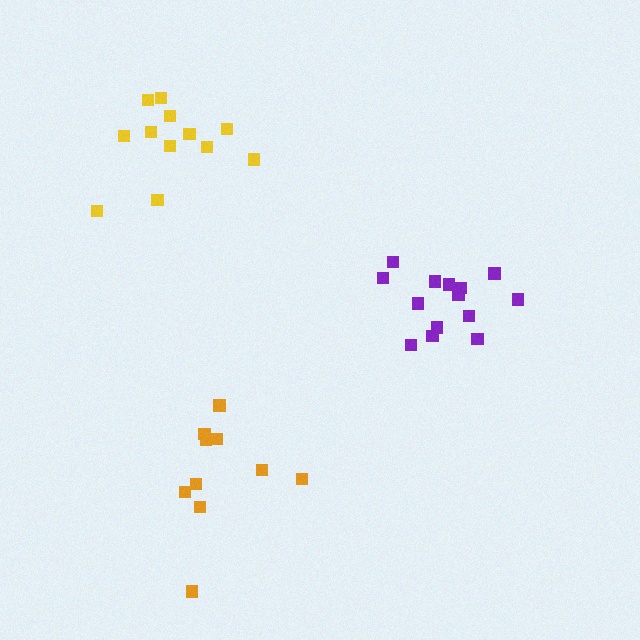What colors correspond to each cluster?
The clusters are colored: purple, yellow, orange.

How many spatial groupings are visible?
There are 3 spatial groupings.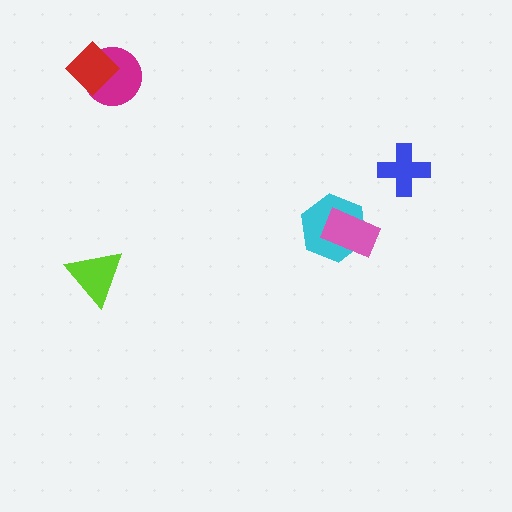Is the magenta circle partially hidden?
Yes, it is partially covered by another shape.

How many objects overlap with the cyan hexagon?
1 object overlaps with the cyan hexagon.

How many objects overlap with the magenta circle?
1 object overlaps with the magenta circle.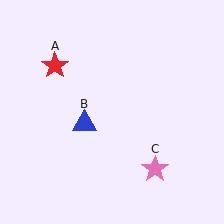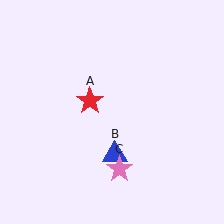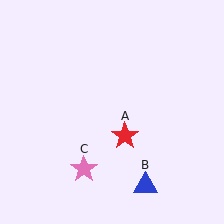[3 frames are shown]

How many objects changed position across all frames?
3 objects changed position: red star (object A), blue triangle (object B), pink star (object C).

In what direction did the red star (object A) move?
The red star (object A) moved down and to the right.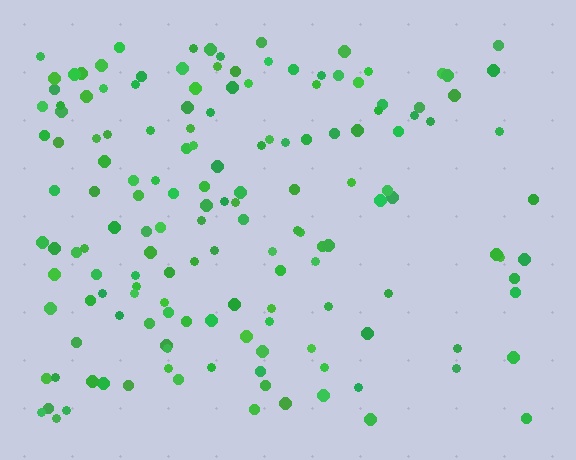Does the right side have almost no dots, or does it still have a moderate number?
Still a moderate number, just noticeably fewer than the left.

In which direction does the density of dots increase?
From right to left, with the left side densest.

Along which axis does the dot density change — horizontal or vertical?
Horizontal.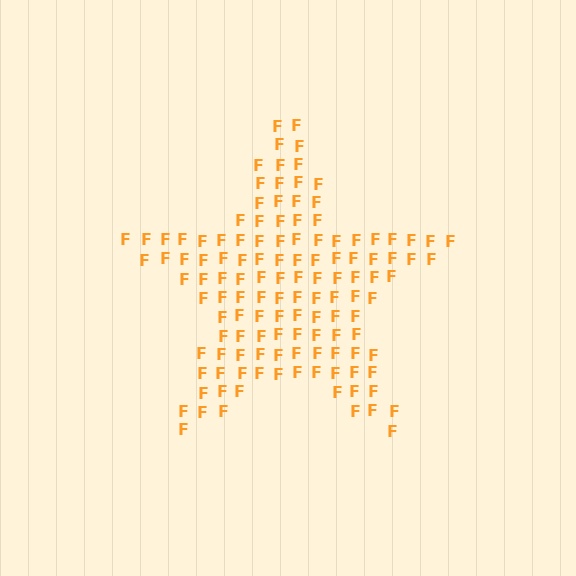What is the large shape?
The large shape is a star.